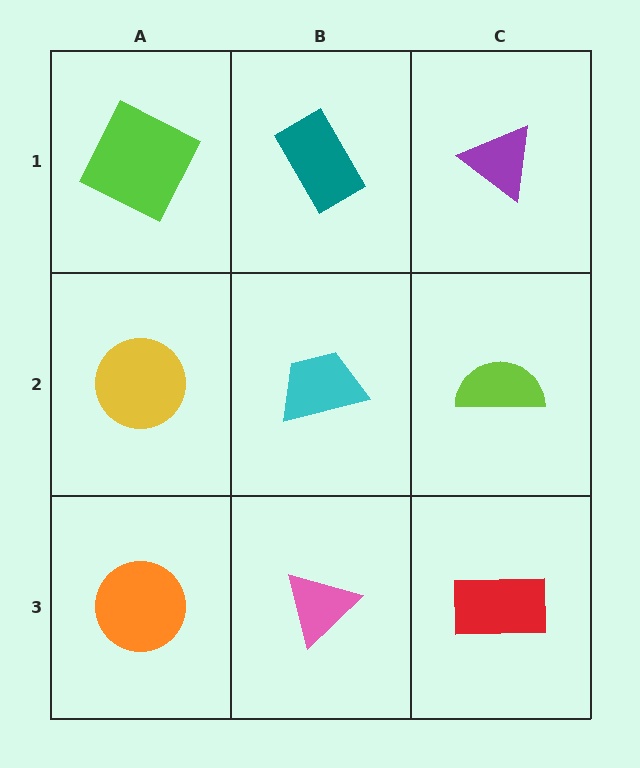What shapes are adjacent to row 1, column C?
A lime semicircle (row 2, column C), a teal rectangle (row 1, column B).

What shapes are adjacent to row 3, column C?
A lime semicircle (row 2, column C), a pink triangle (row 3, column B).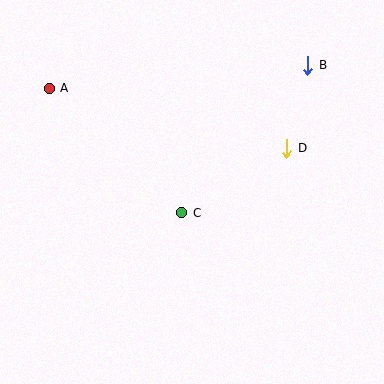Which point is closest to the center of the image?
Point C at (182, 213) is closest to the center.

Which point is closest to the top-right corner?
Point B is closest to the top-right corner.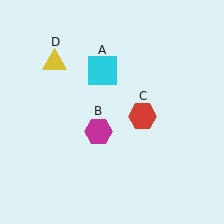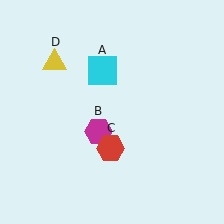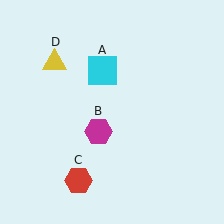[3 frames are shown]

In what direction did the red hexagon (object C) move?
The red hexagon (object C) moved down and to the left.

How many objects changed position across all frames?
1 object changed position: red hexagon (object C).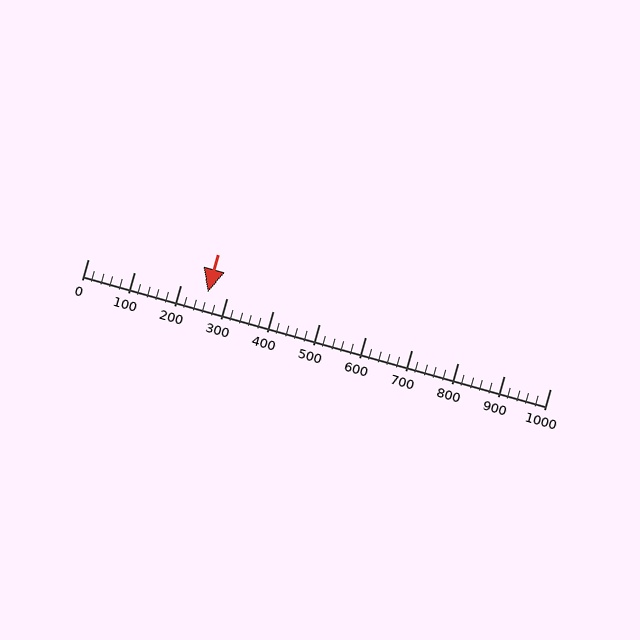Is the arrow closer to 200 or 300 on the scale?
The arrow is closer to 300.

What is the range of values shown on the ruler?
The ruler shows values from 0 to 1000.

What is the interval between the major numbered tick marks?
The major tick marks are spaced 100 units apart.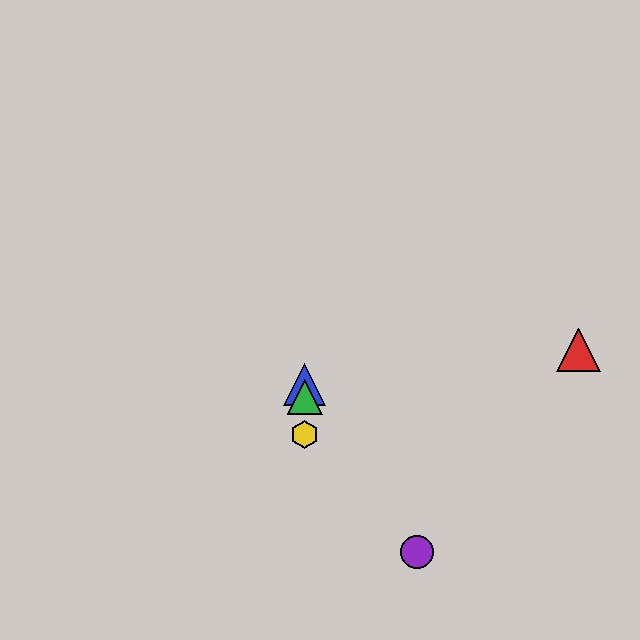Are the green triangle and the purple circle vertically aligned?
No, the green triangle is at x≈305 and the purple circle is at x≈417.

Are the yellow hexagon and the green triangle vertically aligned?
Yes, both are at x≈305.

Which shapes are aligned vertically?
The blue triangle, the green triangle, the yellow hexagon are aligned vertically.